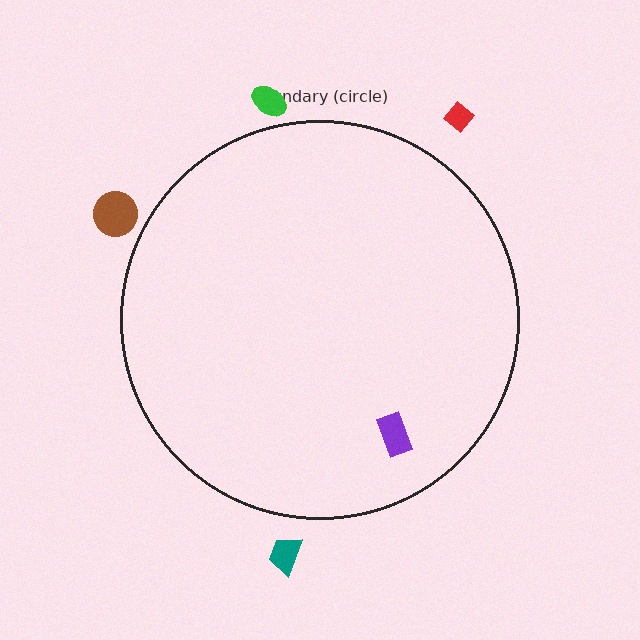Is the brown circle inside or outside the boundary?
Outside.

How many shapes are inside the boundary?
1 inside, 4 outside.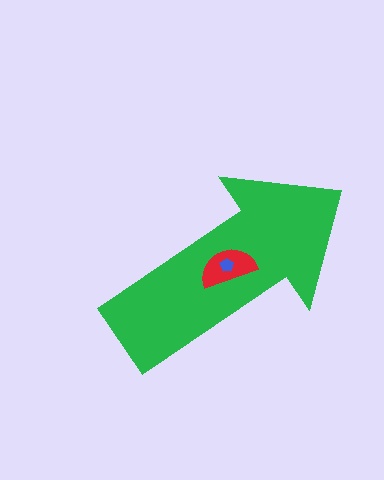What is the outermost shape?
The green arrow.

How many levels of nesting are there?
3.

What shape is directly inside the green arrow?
The red semicircle.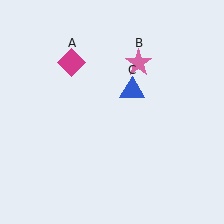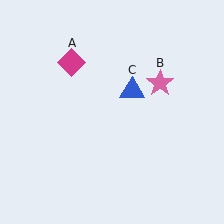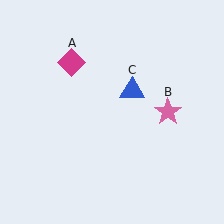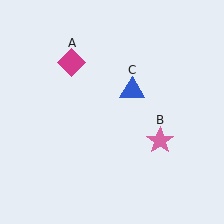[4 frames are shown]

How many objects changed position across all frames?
1 object changed position: pink star (object B).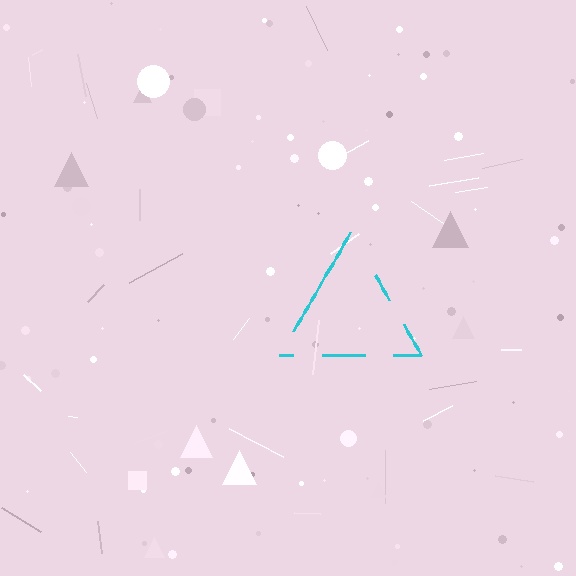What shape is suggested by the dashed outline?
The dashed outline suggests a triangle.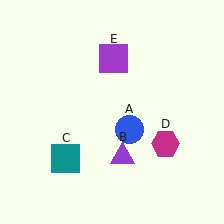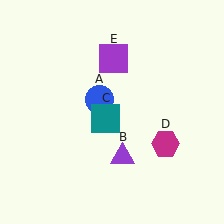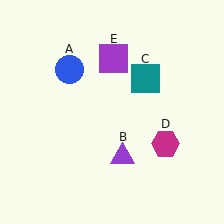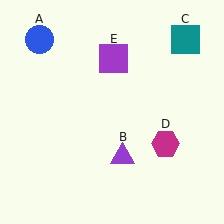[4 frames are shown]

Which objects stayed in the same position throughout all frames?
Purple triangle (object B) and magenta hexagon (object D) and purple square (object E) remained stationary.